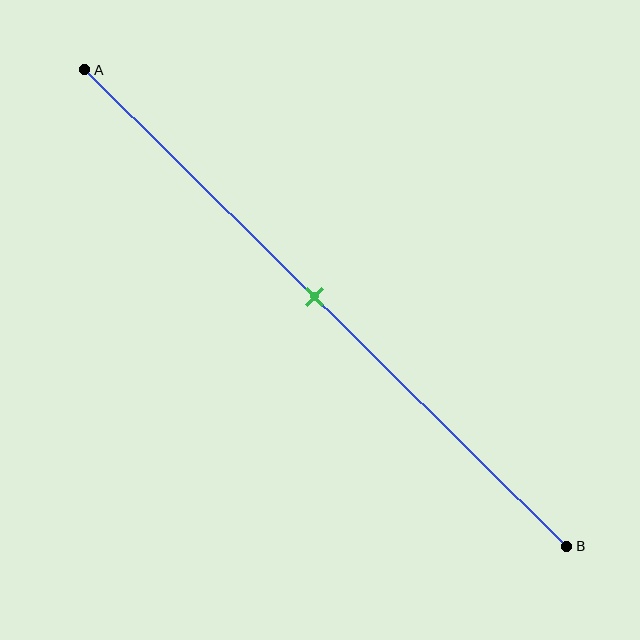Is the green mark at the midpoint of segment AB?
Yes, the mark is approximately at the midpoint.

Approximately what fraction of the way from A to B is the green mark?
The green mark is approximately 50% of the way from A to B.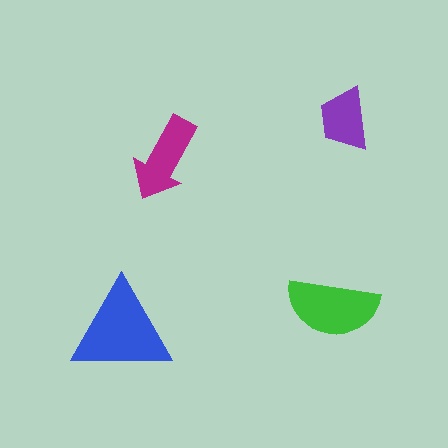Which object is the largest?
The blue triangle.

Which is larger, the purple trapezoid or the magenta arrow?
The magenta arrow.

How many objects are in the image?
There are 4 objects in the image.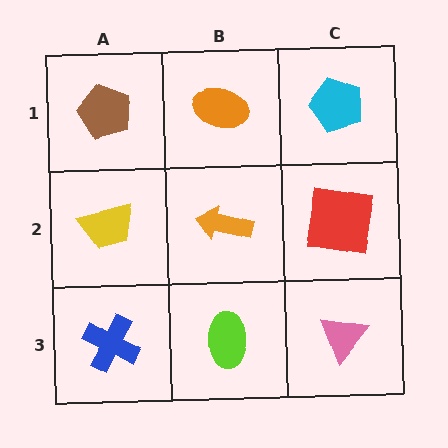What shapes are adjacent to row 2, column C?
A cyan pentagon (row 1, column C), a pink triangle (row 3, column C), an orange arrow (row 2, column B).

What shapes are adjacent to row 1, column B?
An orange arrow (row 2, column B), a brown pentagon (row 1, column A), a cyan pentagon (row 1, column C).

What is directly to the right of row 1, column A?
An orange ellipse.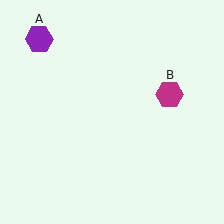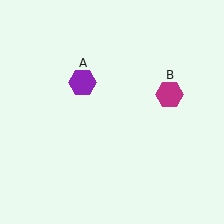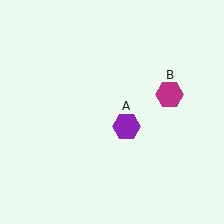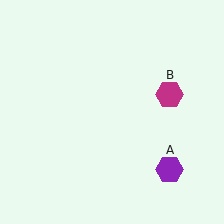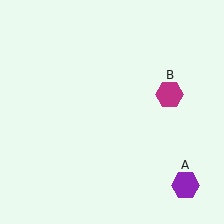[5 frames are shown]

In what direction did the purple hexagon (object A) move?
The purple hexagon (object A) moved down and to the right.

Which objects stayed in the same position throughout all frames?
Magenta hexagon (object B) remained stationary.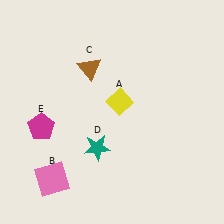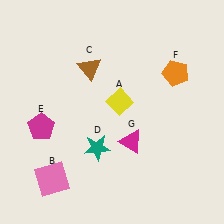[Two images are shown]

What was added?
An orange pentagon (F), a magenta triangle (G) were added in Image 2.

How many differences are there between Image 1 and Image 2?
There are 2 differences between the two images.